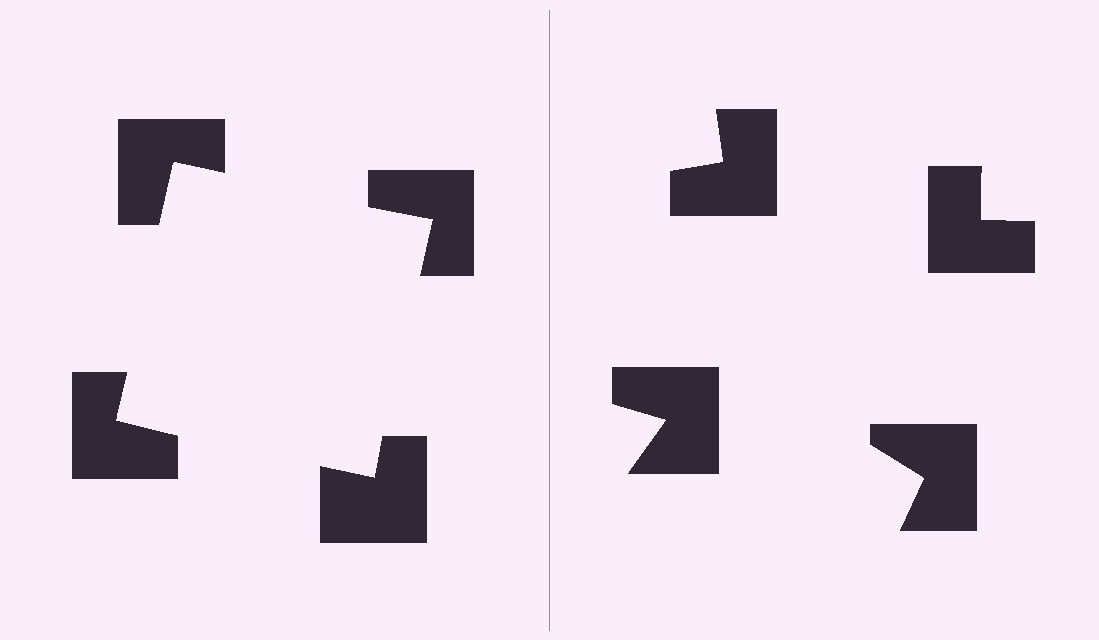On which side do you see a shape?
An illusory square appears on the left side. On the right side the wedge cuts are rotated, so no coherent shape forms.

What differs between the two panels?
The notched squares are positioned identically on both sides; only the wedge orientations differ. On the left they align to a square; on the right they are misaligned.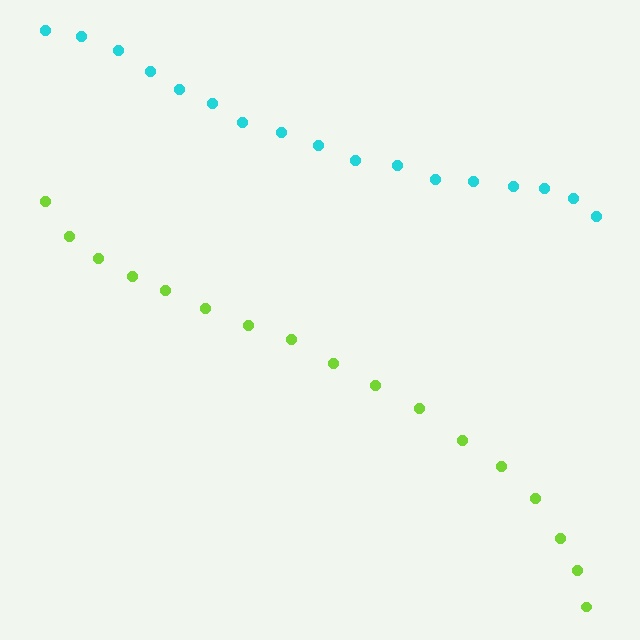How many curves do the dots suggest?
There are 2 distinct paths.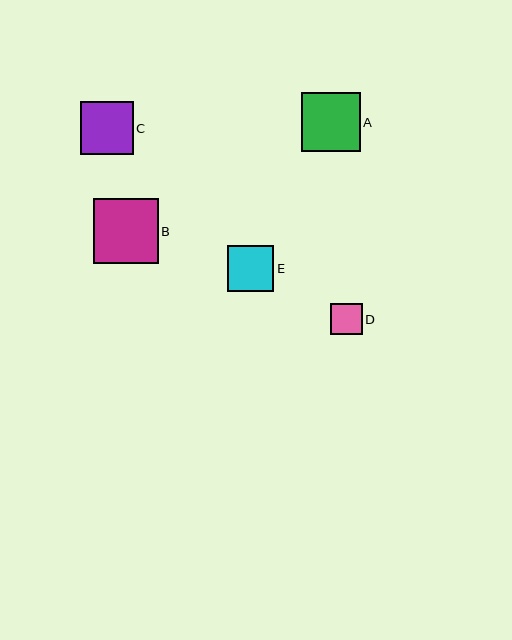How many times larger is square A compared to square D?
Square A is approximately 1.9 times the size of square D.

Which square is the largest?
Square B is the largest with a size of approximately 65 pixels.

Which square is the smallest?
Square D is the smallest with a size of approximately 31 pixels.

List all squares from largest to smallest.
From largest to smallest: B, A, C, E, D.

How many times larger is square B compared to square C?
Square B is approximately 1.2 times the size of square C.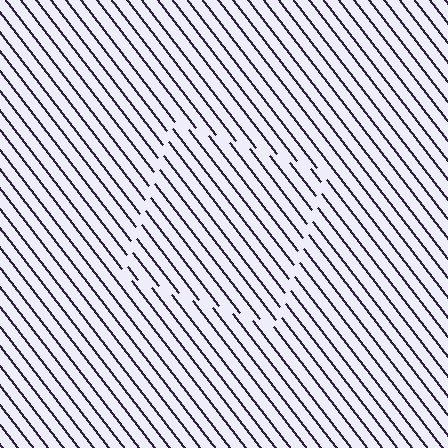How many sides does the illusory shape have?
4 sides — the line-ends trace a square.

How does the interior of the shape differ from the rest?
The interior of the shape contains the same grating, shifted by half a period — the contour is defined by the phase discontinuity where line-ends from the inner and outer gratings abut.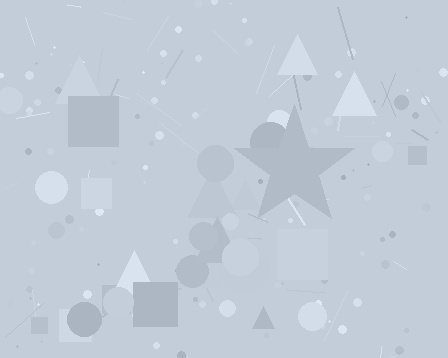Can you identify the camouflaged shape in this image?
The camouflaged shape is a star.